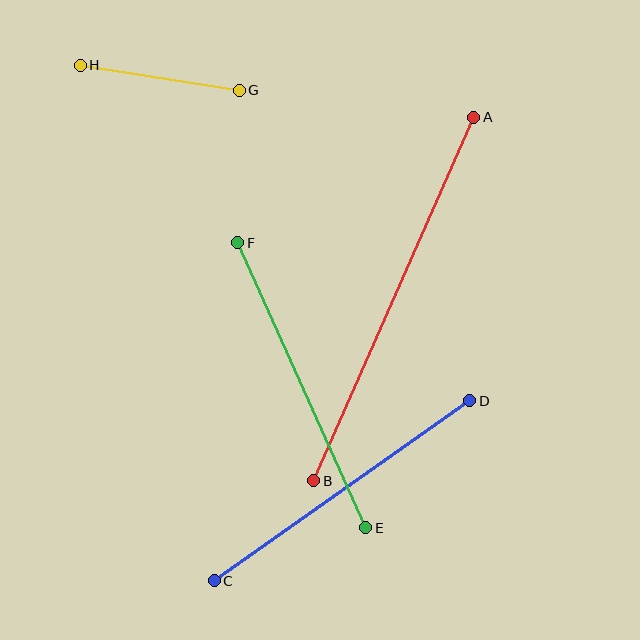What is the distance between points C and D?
The distance is approximately 312 pixels.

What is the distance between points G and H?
The distance is approximately 161 pixels.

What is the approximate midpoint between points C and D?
The midpoint is at approximately (342, 491) pixels.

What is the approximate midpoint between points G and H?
The midpoint is at approximately (160, 78) pixels.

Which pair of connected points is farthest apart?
Points A and B are farthest apart.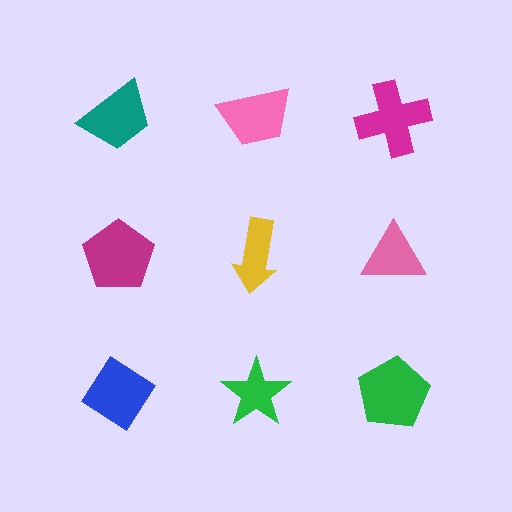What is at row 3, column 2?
A green star.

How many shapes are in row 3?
3 shapes.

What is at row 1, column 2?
A pink trapezoid.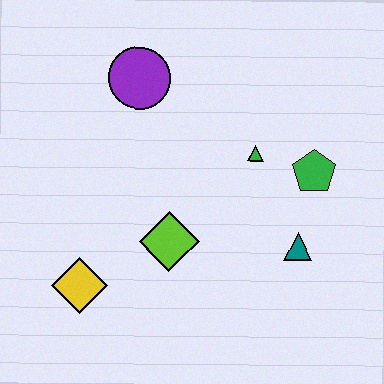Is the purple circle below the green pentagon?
No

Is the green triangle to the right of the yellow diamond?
Yes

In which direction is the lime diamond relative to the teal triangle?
The lime diamond is to the left of the teal triangle.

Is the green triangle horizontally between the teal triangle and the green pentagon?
No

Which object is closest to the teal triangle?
The green pentagon is closest to the teal triangle.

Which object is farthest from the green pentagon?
The yellow diamond is farthest from the green pentagon.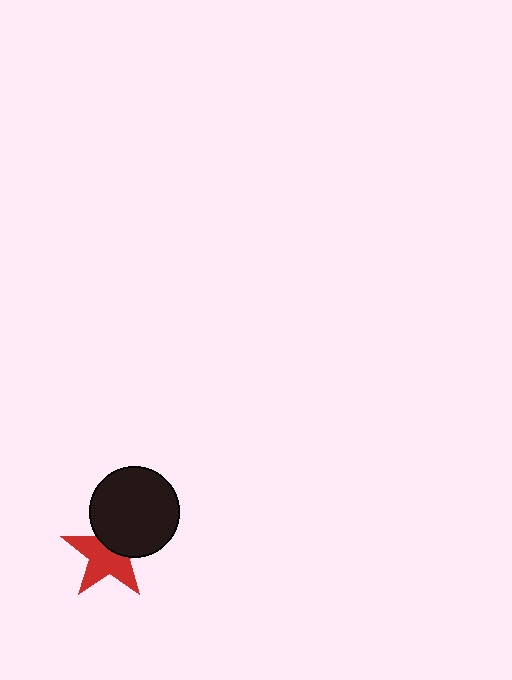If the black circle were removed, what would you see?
You would see the complete red star.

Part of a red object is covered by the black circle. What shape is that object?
It is a star.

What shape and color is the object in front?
The object in front is a black circle.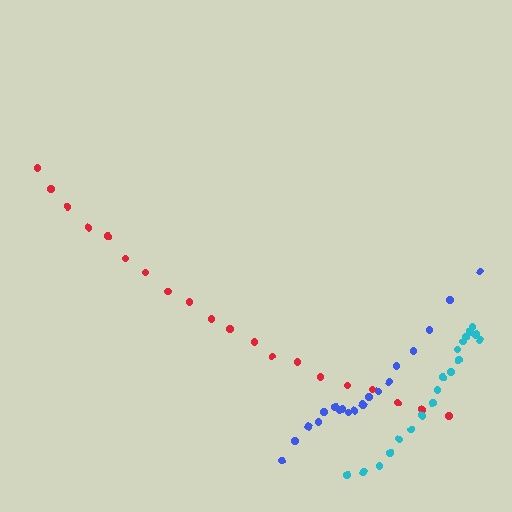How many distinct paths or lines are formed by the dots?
There are 3 distinct paths.